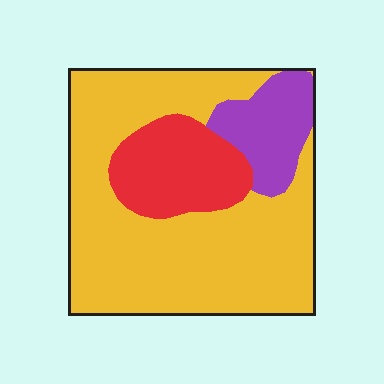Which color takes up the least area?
Purple, at roughly 15%.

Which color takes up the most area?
Yellow, at roughly 70%.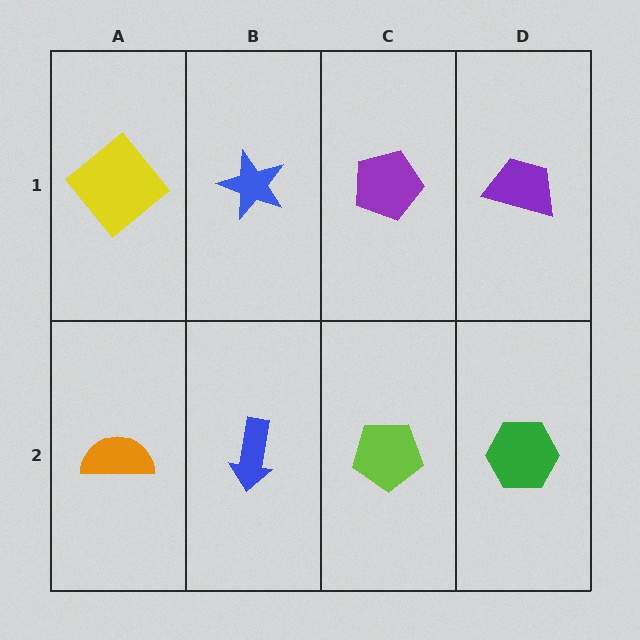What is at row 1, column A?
A yellow diamond.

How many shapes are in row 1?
4 shapes.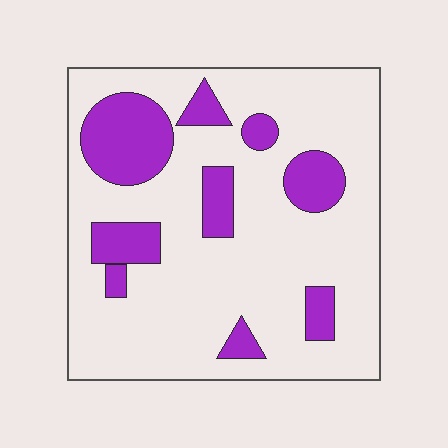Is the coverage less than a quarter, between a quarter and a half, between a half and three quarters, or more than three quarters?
Less than a quarter.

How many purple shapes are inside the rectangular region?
9.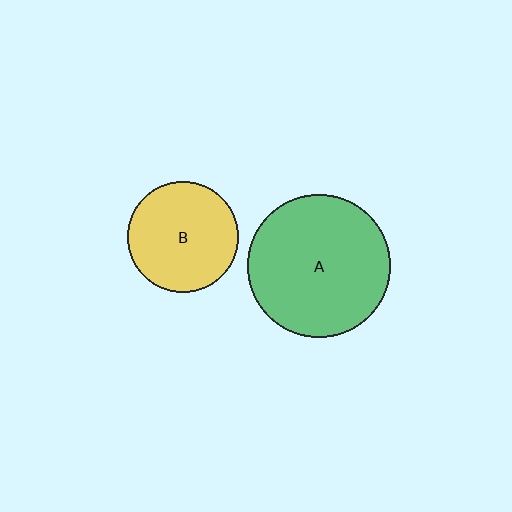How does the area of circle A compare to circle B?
Approximately 1.7 times.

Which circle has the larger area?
Circle A (green).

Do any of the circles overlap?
No, none of the circles overlap.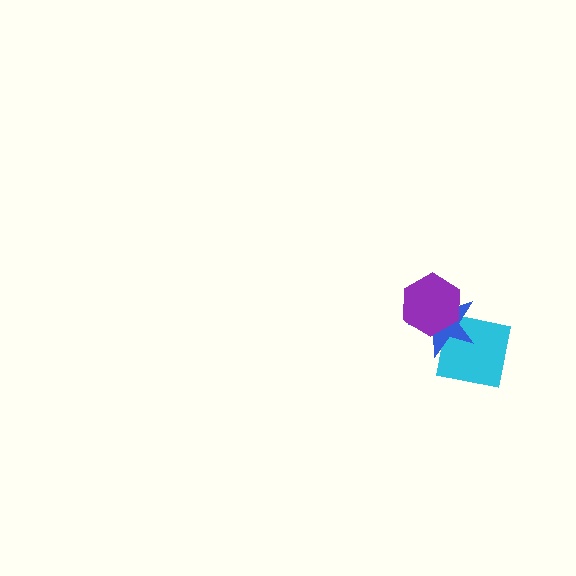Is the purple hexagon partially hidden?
No, no other shape covers it.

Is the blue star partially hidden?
Yes, it is partially covered by another shape.